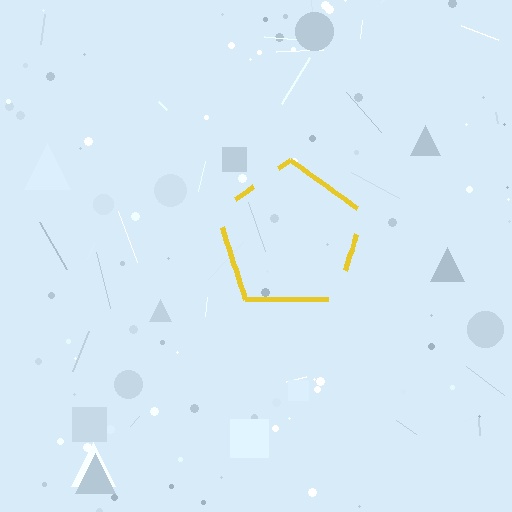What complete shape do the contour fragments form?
The contour fragments form a pentagon.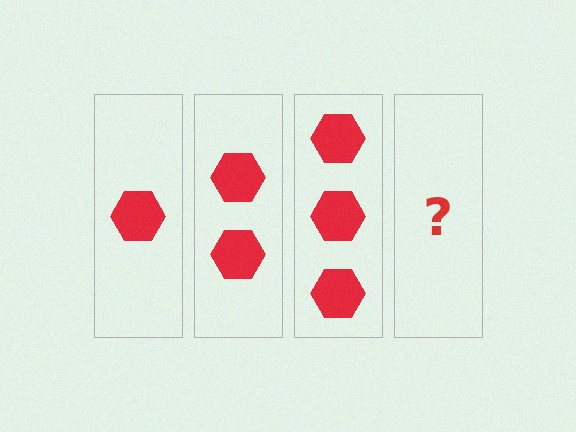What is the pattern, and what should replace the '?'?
The pattern is that each step adds one more hexagon. The '?' should be 4 hexagons.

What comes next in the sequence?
The next element should be 4 hexagons.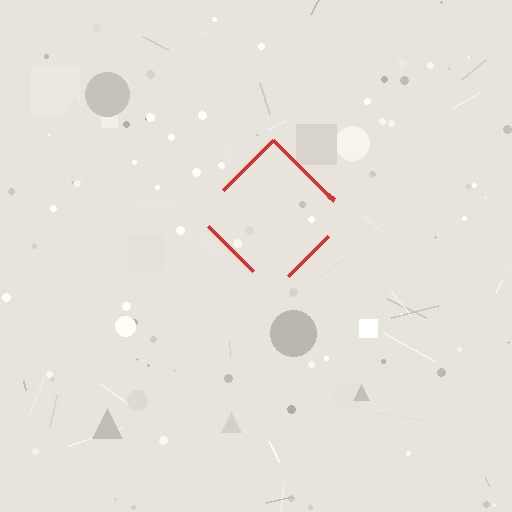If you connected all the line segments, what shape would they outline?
They would outline a diamond.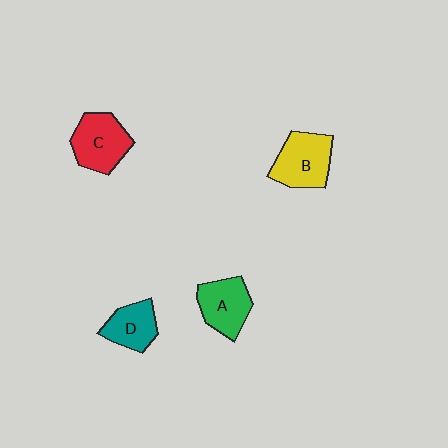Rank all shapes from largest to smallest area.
From largest to smallest: B (yellow), C (red), A (green), D (teal).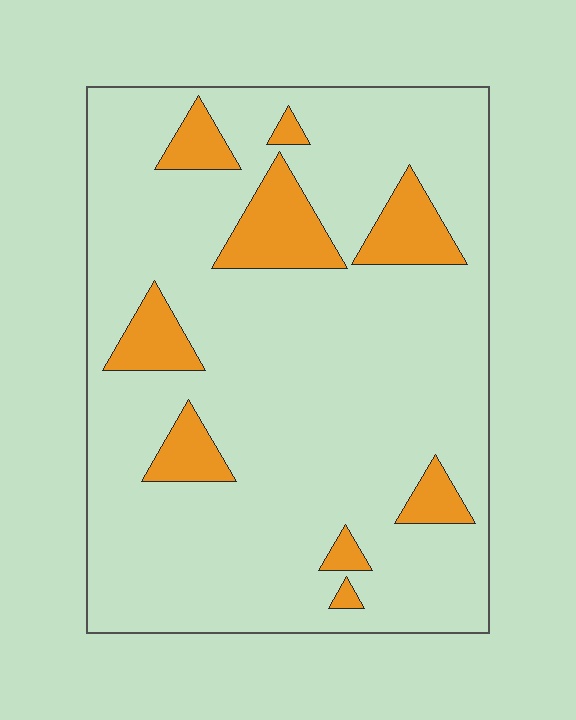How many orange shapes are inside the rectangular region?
9.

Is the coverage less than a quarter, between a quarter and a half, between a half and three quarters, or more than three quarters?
Less than a quarter.